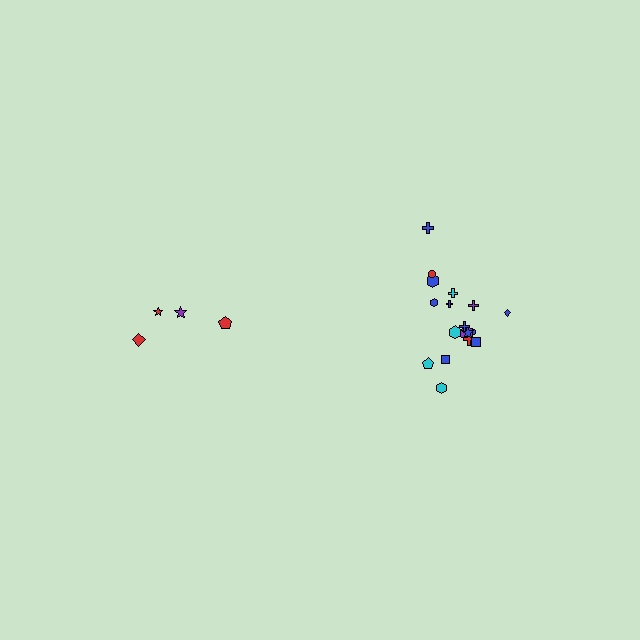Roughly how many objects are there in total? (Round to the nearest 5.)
Roughly 20 objects in total.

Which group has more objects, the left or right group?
The right group.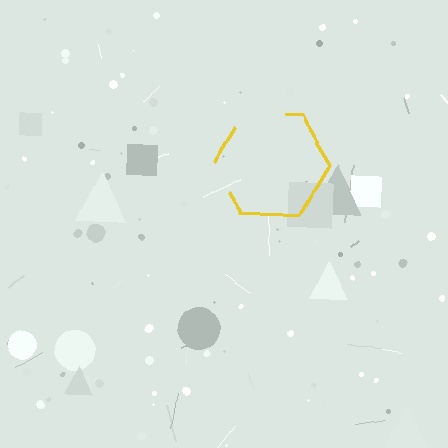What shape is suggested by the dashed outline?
The dashed outline suggests a hexagon.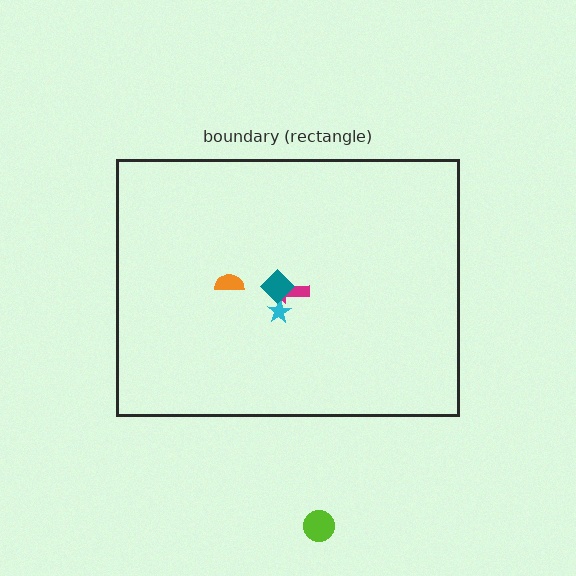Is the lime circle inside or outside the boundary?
Outside.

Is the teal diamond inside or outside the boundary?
Inside.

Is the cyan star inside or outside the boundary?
Inside.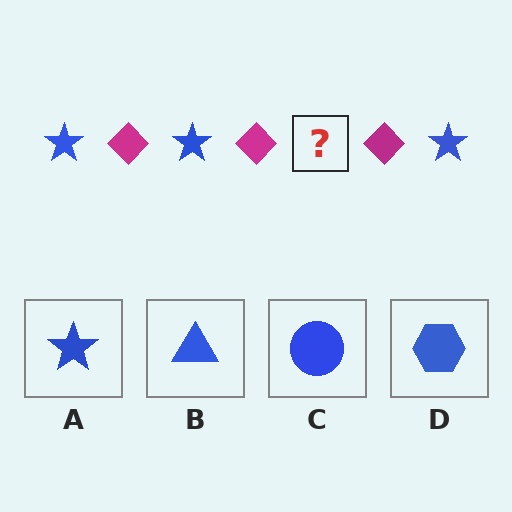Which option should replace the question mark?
Option A.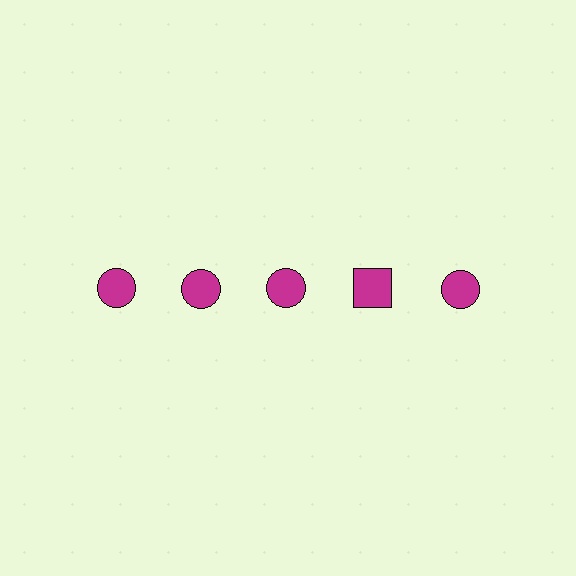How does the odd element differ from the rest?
It has a different shape: square instead of circle.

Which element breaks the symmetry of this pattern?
The magenta square in the top row, second from right column breaks the symmetry. All other shapes are magenta circles.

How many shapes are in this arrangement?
There are 5 shapes arranged in a grid pattern.